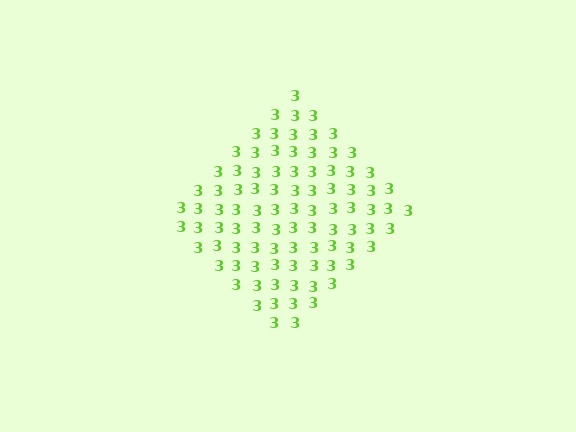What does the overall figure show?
The overall figure shows a diamond.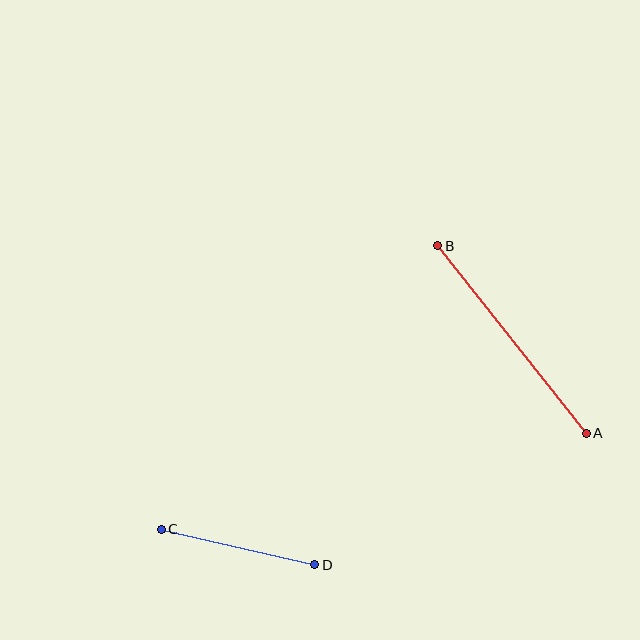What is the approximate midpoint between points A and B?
The midpoint is at approximately (512, 339) pixels.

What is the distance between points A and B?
The distance is approximately 239 pixels.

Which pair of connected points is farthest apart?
Points A and B are farthest apart.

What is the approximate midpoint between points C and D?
The midpoint is at approximately (238, 547) pixels.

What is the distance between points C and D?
The distance is approximately 157 pixels.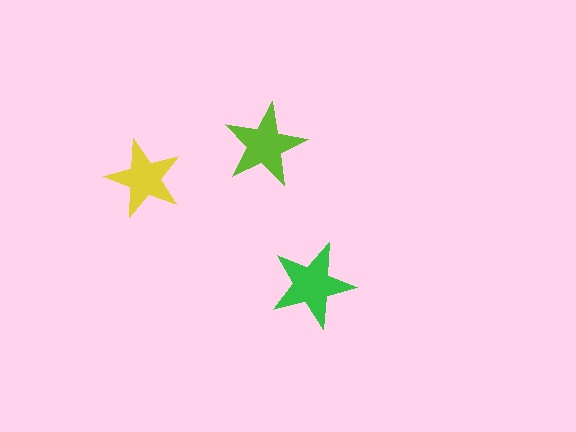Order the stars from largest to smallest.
the green one, the lime one, the yellow one.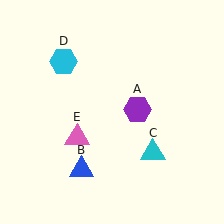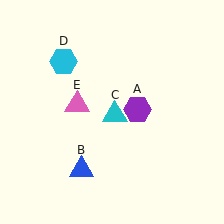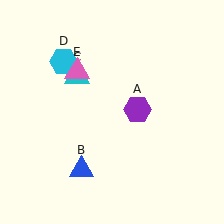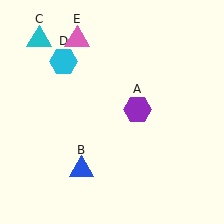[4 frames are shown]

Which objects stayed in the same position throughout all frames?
Purple hexagon (object A) and blue triangle (object B) and cyan hexagon (object D) remained stationary.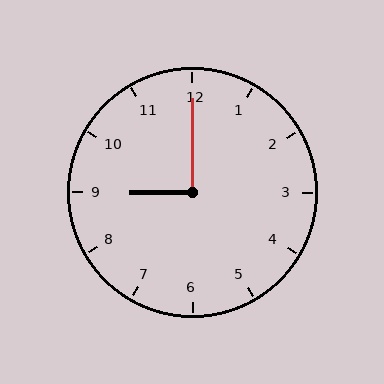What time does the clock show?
9:00.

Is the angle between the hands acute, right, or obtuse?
It is right.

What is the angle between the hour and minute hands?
Approximately 90 degrees.